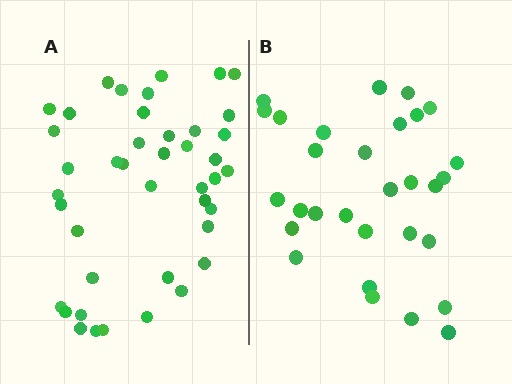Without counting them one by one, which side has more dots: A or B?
Region A (the left region) has more dots.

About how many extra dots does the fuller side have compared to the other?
Region A has roughly 12 or so more dots than region B.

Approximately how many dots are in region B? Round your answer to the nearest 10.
About 30 dots.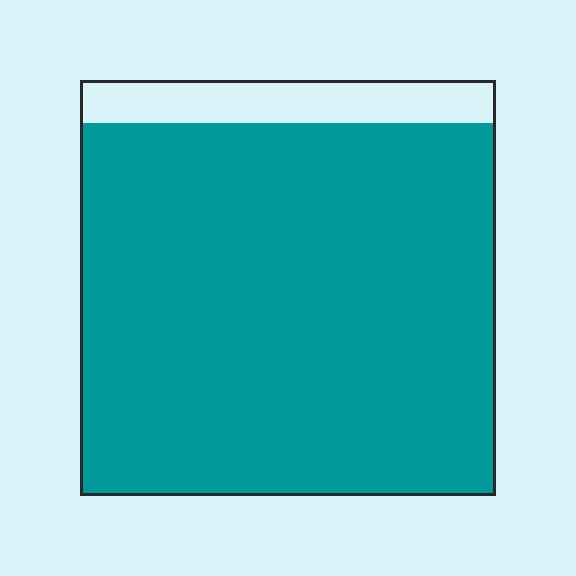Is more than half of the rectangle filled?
Yes.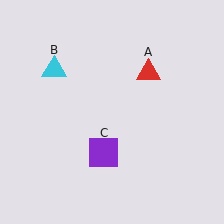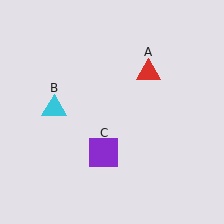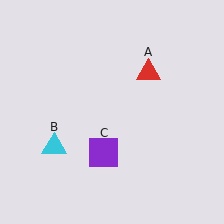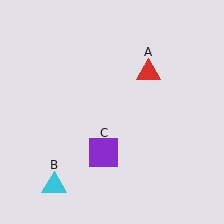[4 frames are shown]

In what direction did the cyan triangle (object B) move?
The cyan triangle (object B) moved down.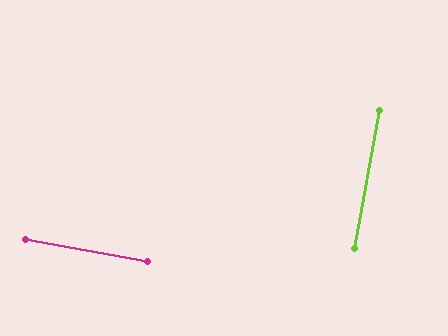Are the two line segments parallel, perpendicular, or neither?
Perpendicular — they meet at approximately 90°.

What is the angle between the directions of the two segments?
Approximately 90 degrees.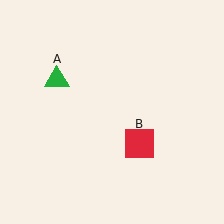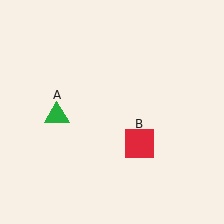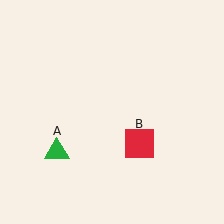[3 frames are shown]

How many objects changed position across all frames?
1 object changed position: green triangle (object A).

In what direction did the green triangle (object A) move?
The green triangle (object A) moved down.